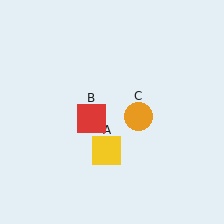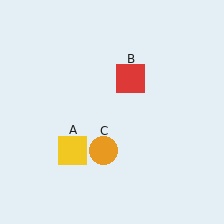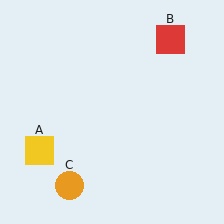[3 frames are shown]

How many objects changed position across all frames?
3 objects changed position: yellow square (object A), red square (object B), orange circle (object C).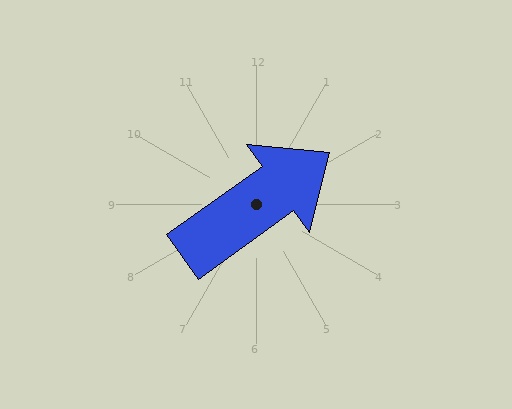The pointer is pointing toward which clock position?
Roughly 2 o'clock.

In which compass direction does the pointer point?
Northeast.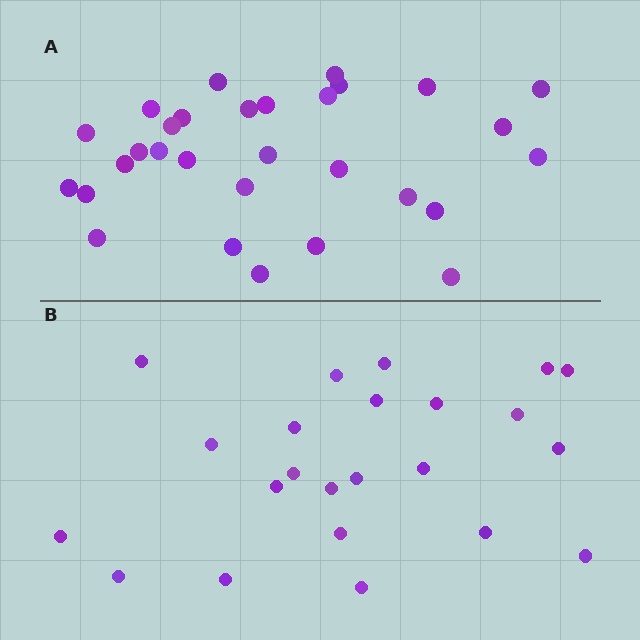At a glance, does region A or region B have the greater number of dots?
Region A (the top region) has more dots.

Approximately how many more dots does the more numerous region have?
Region A has roughly 8 or so more dots than region B.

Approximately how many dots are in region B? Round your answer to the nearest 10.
About 20 dots. (The exact count is 23, which rounds to 20.)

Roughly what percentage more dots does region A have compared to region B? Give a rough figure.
About 30% more.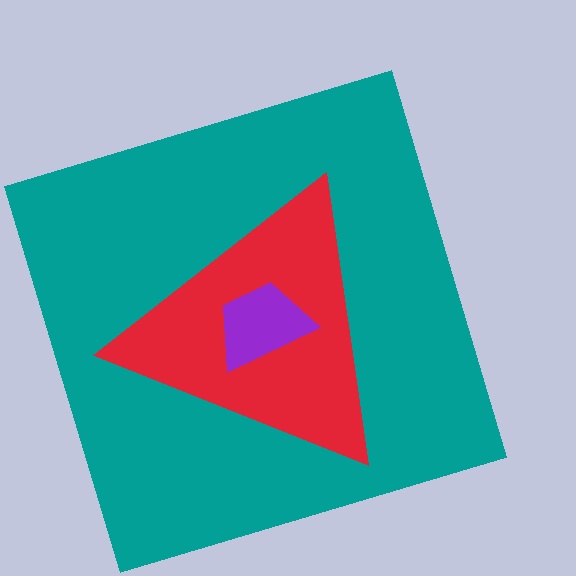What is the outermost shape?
The teal square.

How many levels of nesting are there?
3.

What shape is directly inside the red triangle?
The purple trapezoid.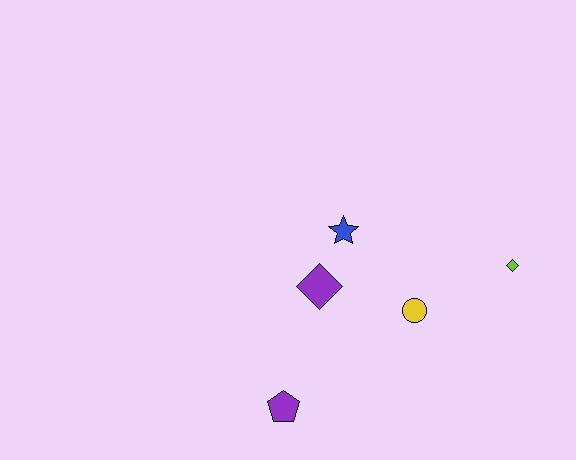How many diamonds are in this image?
There are 2 diamonds.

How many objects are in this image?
There are 5 objects.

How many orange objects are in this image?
There are no orange objects.